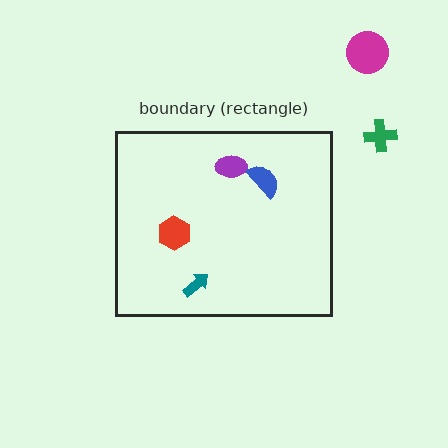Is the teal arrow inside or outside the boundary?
Inside.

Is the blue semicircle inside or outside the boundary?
Inside.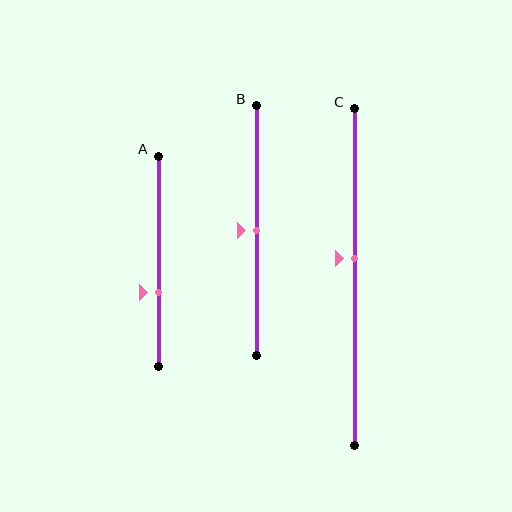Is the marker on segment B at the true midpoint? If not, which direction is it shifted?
Yes, the marker on segment B is at the true midpoint.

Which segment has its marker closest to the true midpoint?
Segment B has its marker closest to the true midpoint.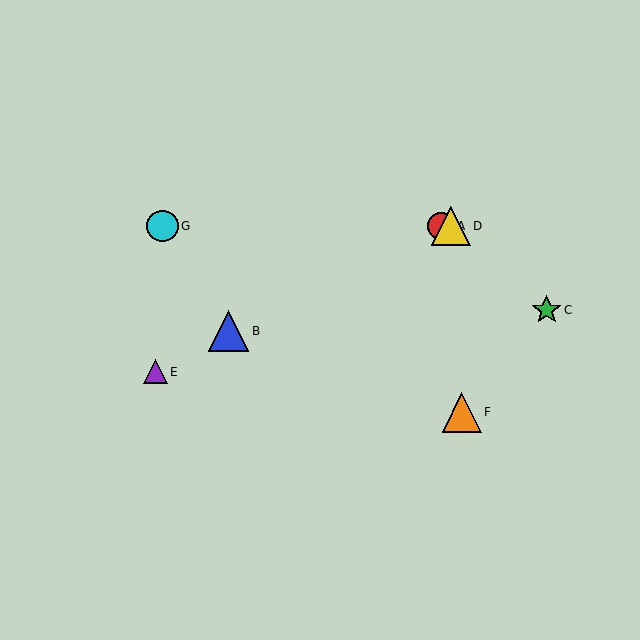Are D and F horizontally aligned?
No, D is at y≈226 and F is at y≈412.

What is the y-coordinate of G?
Object G is at y≈226.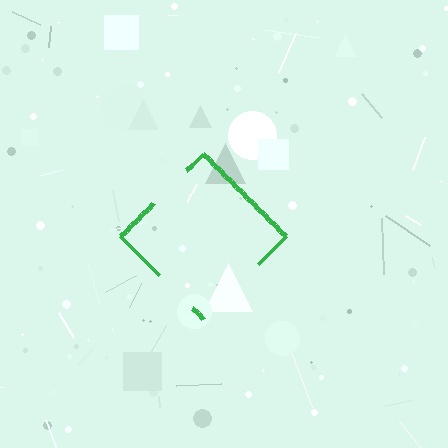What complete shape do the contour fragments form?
The contour fragments form a diamond.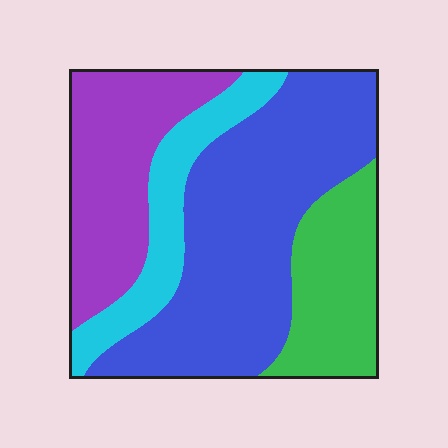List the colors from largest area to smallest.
From largest to smallest: blue, purple, green, cyan.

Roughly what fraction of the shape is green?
Green takes up about one sixth (1/6) of the shape.